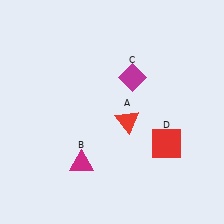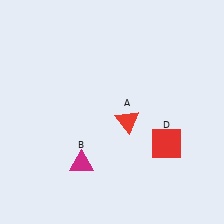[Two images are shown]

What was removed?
The magenta diamond (C) was removed in Image 2.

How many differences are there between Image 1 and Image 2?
There is 1 difference between the two images.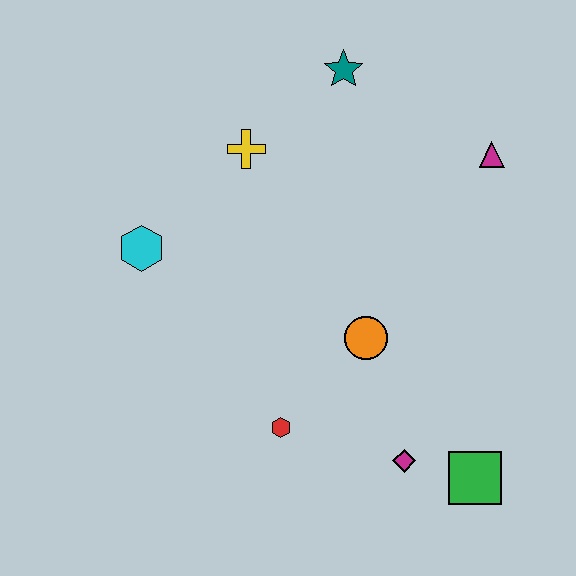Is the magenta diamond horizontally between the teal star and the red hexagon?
No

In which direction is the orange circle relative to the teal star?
The orange circle is below the teal star.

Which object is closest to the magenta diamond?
The green square is closest to the magenta diamond.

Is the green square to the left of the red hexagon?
No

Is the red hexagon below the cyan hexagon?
Yes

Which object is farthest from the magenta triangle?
The cyan hexagon is farthest from the magenta triangle.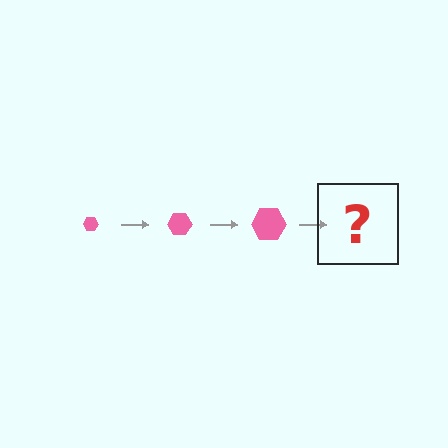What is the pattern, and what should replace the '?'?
The pattern is that the hexagon gets progressively larger each step. The '?' should be a pink hexagon, larger than the previous one.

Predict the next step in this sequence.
The next step is a pink hexagon, larger than the previous one.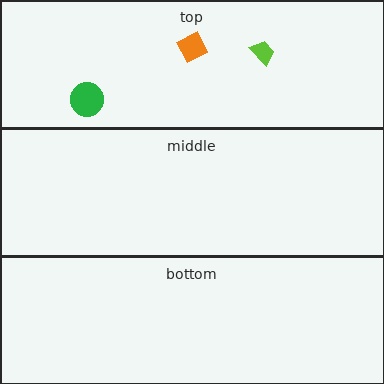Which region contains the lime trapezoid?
The top region.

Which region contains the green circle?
The top region.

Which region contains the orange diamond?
The top region.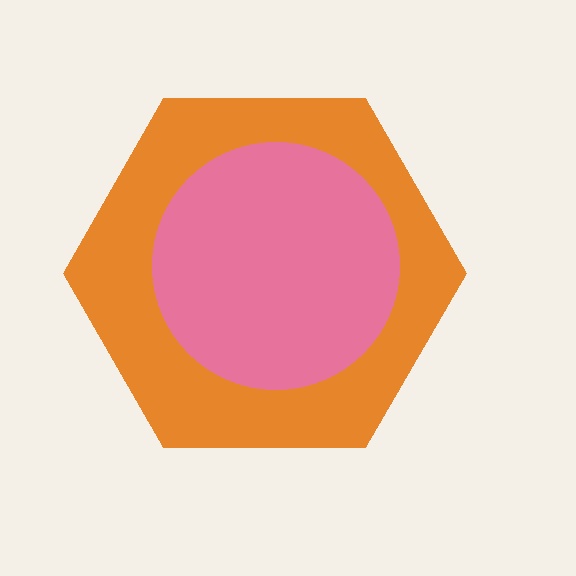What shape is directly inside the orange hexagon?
The pink circle.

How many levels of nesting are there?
2.